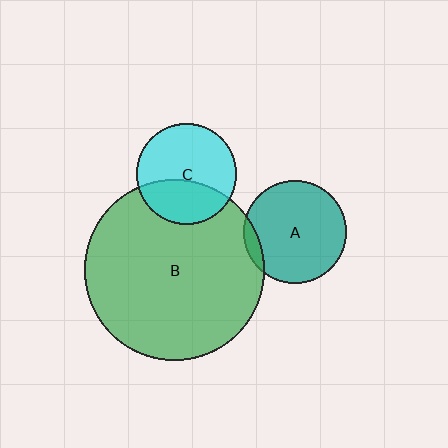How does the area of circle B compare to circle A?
Approximately 3.1 times.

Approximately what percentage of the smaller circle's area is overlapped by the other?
Approximately 35%.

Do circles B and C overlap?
Yes.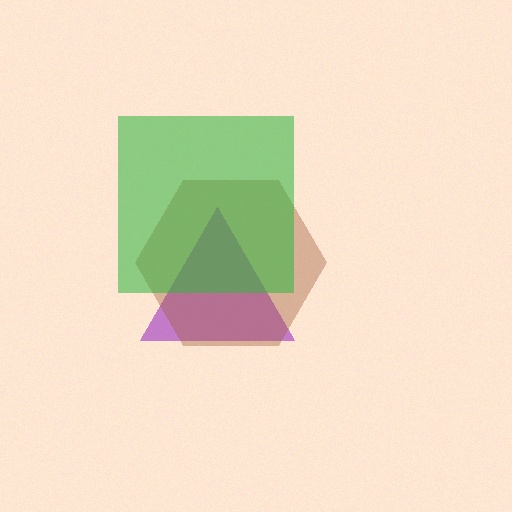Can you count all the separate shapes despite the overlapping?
Yes, there are 3 separate shapes.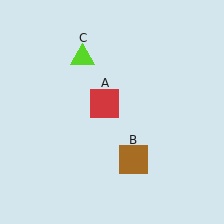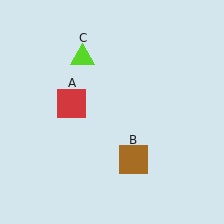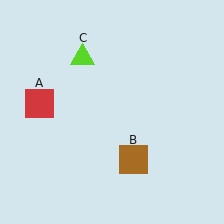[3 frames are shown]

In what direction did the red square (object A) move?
The red square (object A) moved left.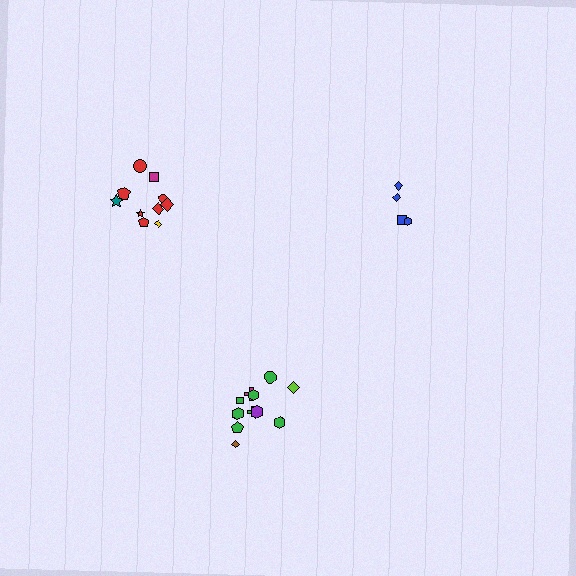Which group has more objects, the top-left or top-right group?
The top-left group.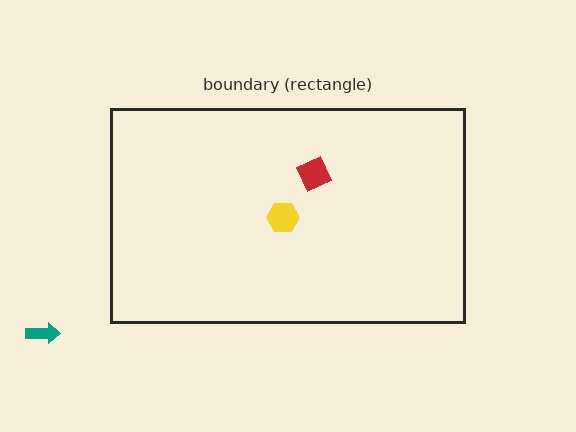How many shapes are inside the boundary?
2 inside, 1 outside.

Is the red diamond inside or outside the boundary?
Inside.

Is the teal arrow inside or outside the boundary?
Outside.